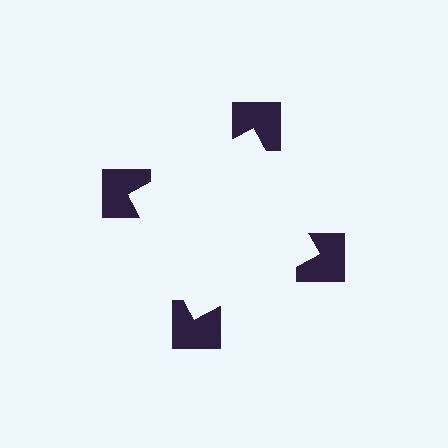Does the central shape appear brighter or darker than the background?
It typically appears slightly brighter than the background, even though no actual brightness change is drawn.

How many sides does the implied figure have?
4 sides.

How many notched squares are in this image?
There are 4 — one at each vertex of the illusory square.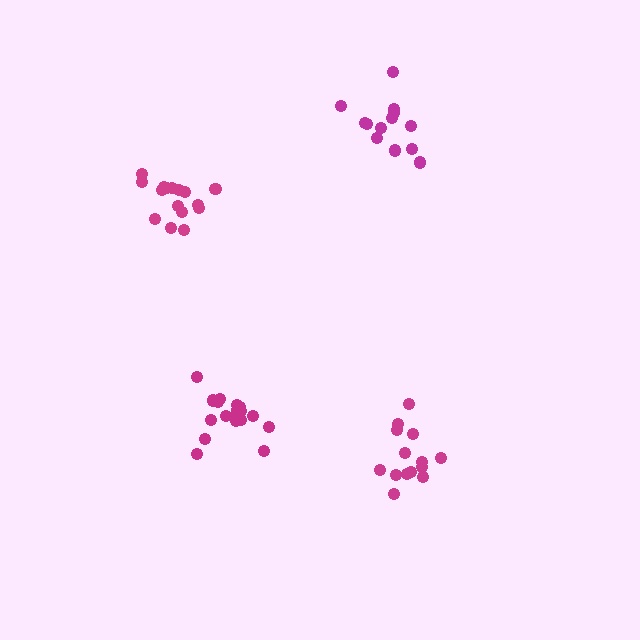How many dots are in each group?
Group 1: 16 dots, Group 2: 13 dots, Group 3: 14 dots, Group 4: 18 dots (61 total).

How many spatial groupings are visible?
There are 4 spatial groupings.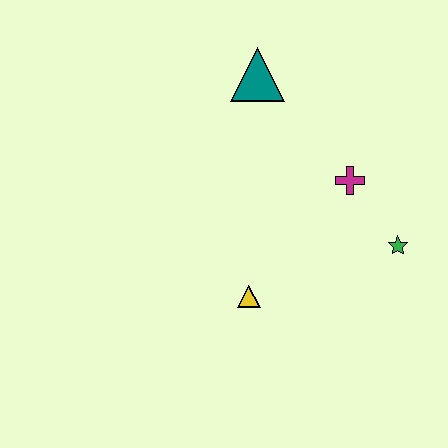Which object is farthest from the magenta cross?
The yellow triangle is farthest from the magenta cross.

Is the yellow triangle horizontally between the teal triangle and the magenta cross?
No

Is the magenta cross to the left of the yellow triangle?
No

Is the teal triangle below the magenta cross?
No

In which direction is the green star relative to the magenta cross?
The green star is below the magenta cross.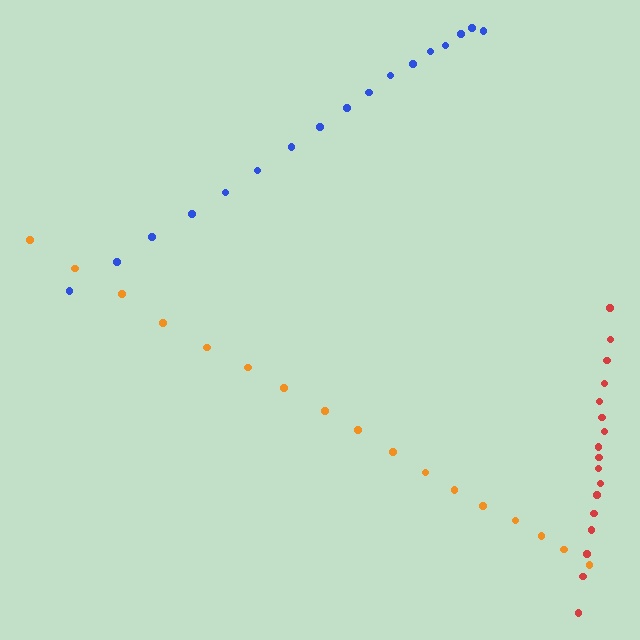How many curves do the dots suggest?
There are 3 distinct paths.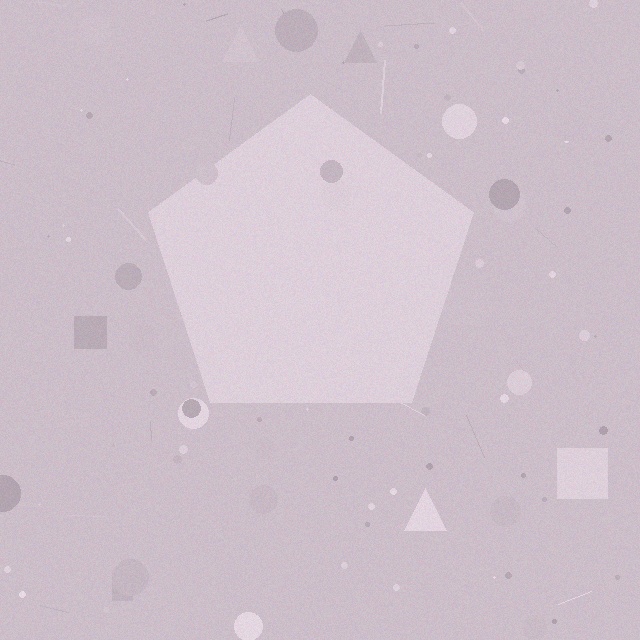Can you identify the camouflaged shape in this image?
The camouflaged shape is a pentagon.